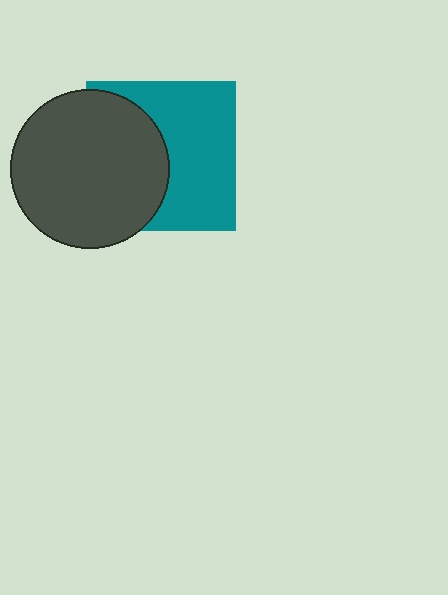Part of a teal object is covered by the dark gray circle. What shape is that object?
It is a square.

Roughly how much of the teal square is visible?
About half of it is visible (roughly 55%).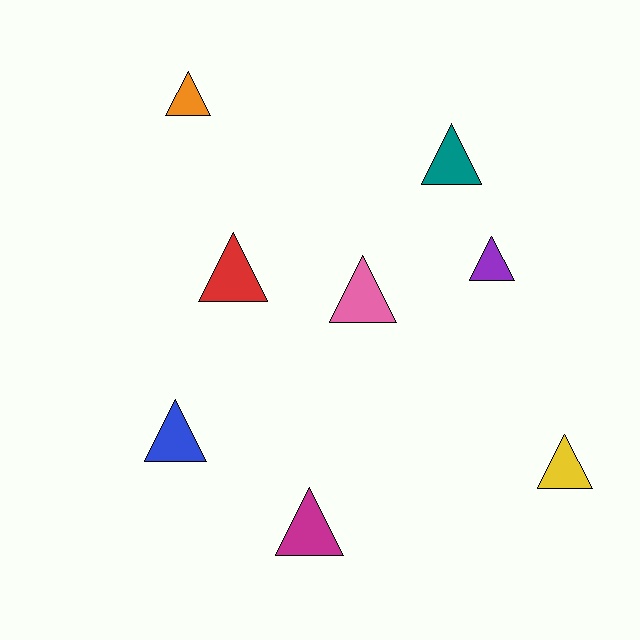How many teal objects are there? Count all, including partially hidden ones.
There is 1 teal object.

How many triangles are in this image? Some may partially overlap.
There are 8 triangles.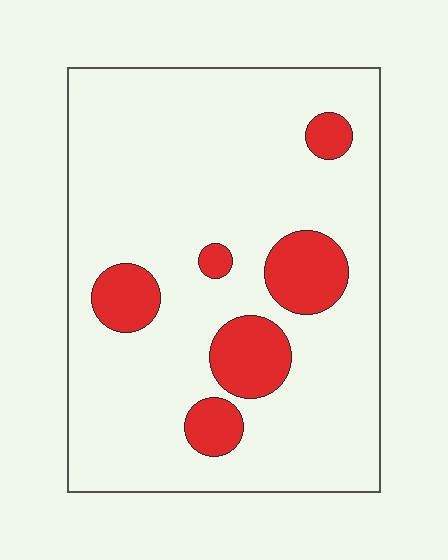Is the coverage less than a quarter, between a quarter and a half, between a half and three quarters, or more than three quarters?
Less than a quarter.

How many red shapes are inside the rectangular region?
6.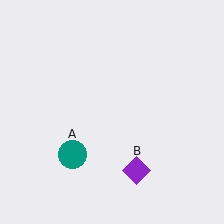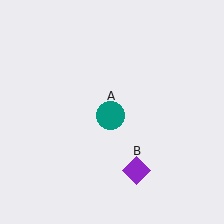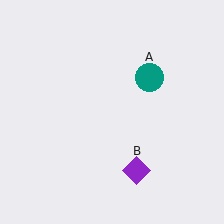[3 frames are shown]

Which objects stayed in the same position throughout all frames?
Purple diamond (object B) remained stationary.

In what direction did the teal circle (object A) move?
The teal circle (object A) moved up and to the right.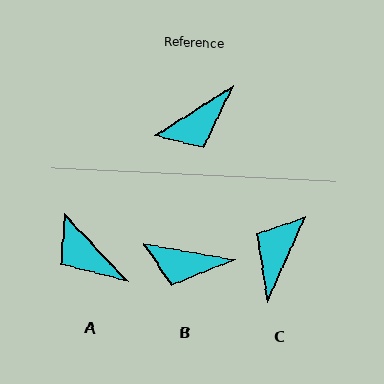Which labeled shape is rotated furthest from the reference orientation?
C, about 146 degrees away.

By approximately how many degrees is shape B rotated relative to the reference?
Approximately 43 degrees clockwise.